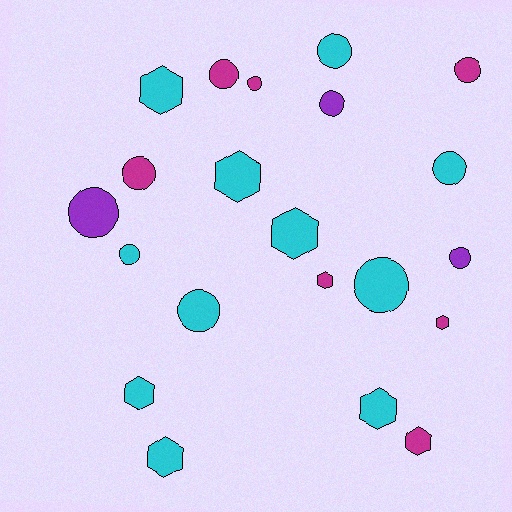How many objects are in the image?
There are 21 objects.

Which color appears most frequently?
Cyan, with 11 objects.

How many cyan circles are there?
There are 5 cyan circles.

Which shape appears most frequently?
Circle, with 12 objects.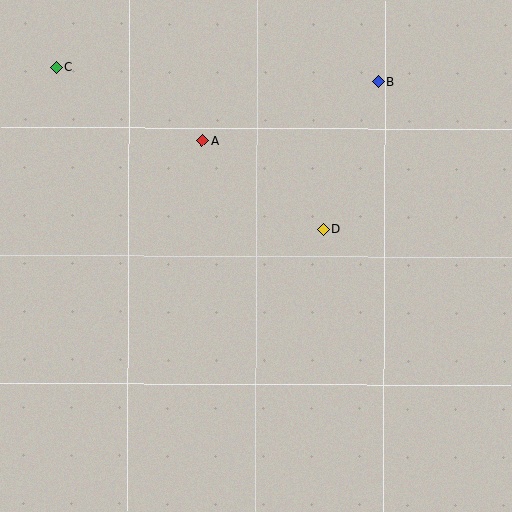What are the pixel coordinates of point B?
Point B is at (378, 81).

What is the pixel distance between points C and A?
The distance between C and A is 163 pixels.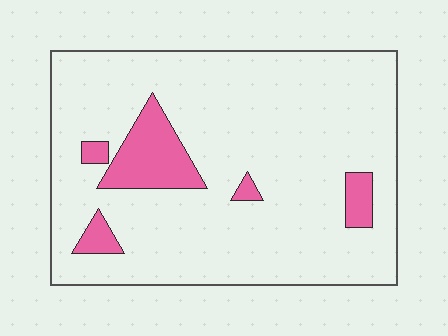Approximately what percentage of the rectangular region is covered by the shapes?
Approximately 10%.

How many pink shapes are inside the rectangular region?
5.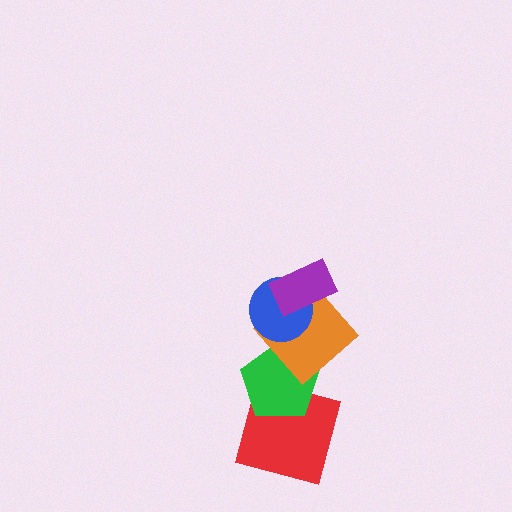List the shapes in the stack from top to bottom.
From top to bottom: the purple rectangle, the blue circle, the orange diamond, the green pentagon, the red square.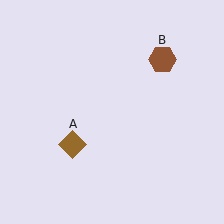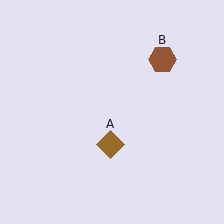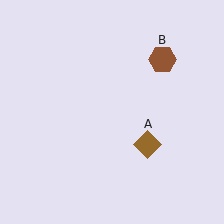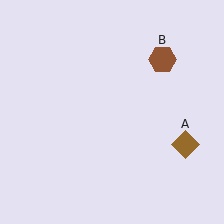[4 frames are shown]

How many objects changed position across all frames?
1 object changed position: brown diamond (object A).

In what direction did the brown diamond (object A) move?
The brown diamond (object A) moved right.